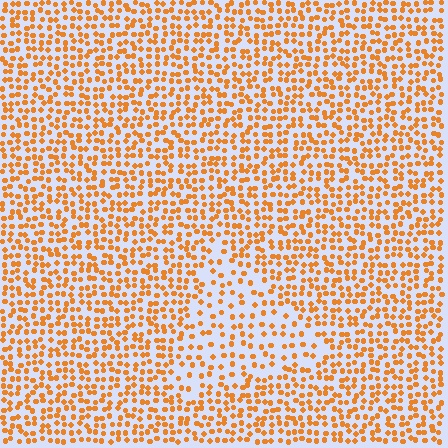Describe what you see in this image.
The image contains small orange elements arranged at two different densities. A triangle-shaped region is visible where the elements are less densely packed than the surrounding area.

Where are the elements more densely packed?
The elements are more densely packed outside the triangle boundary.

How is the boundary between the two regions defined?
The boundary is defined by a change in element density (approximately 1.8x ratio). All elements are the same color, size, and shape.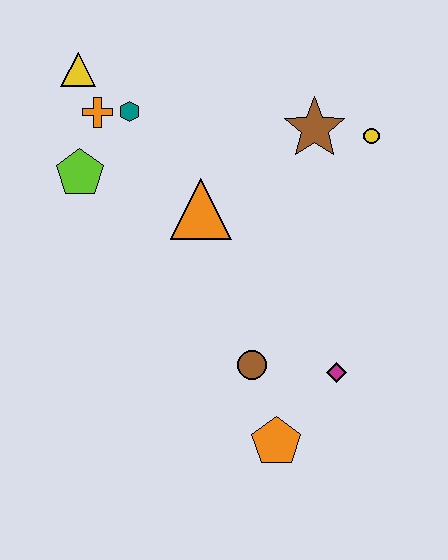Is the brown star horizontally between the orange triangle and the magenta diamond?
Yes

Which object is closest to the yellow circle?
The brown star is closest to the yellow circle.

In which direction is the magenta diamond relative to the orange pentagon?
The magenta diamond is above the orange pentagon.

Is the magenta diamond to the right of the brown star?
Yes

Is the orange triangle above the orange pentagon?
Yes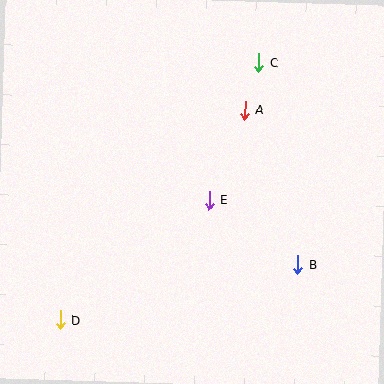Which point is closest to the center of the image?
Point E at (209, 200) is closest to the center.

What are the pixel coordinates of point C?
Point C is at (258, 63).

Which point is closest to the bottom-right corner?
Point B is closest to the bottom-right corner.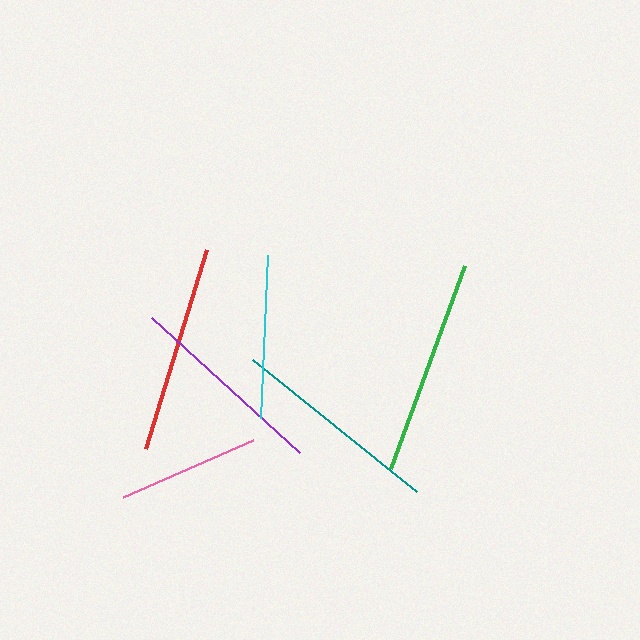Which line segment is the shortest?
The pink line is the shortest at approximately 142 pixels.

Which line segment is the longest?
The green line is the longest at approximately 216 pixels.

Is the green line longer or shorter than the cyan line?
The green line is longer than the cyan line.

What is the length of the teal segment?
The teal segment is approximately 210 pixels long.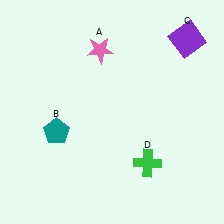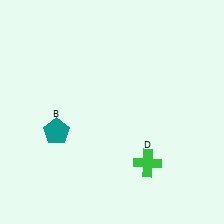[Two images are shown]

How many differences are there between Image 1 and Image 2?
There are 2 differences between the two images.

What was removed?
The pink star (A), the purple square (C) were removed in Image 2.